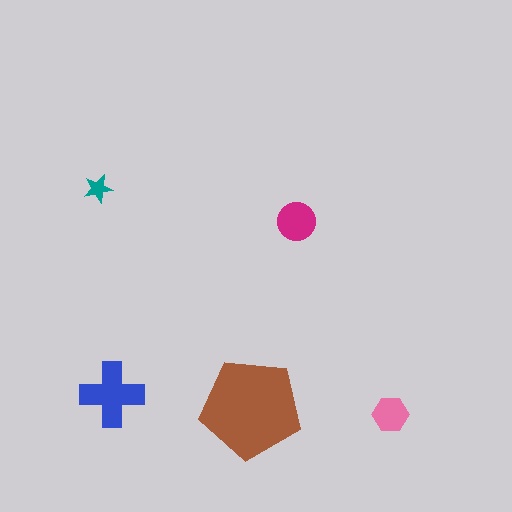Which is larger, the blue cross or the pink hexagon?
The blue cross.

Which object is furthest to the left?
The teal star is leftmost.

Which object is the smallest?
The teal star.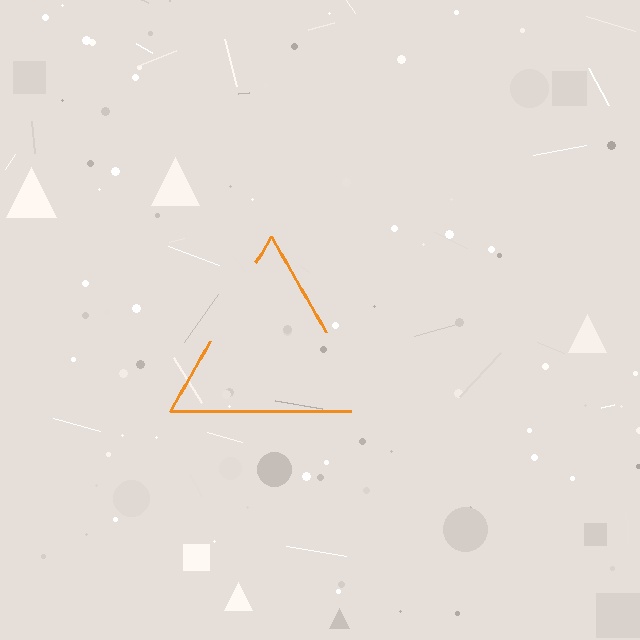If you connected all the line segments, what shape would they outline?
They would outline a triangle.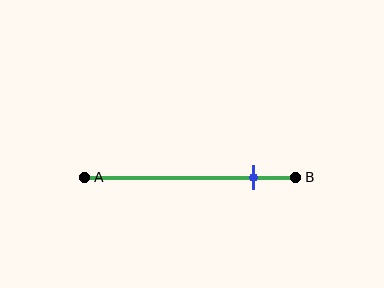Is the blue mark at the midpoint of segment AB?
No, the mark is at about 80% from A, not at the 50% midpoint.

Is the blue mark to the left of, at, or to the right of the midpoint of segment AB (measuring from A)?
The blue mark is to the right of the midpoint of segment AB.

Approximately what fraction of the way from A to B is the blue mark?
The blue mark is approximately 80% of the way from A to B.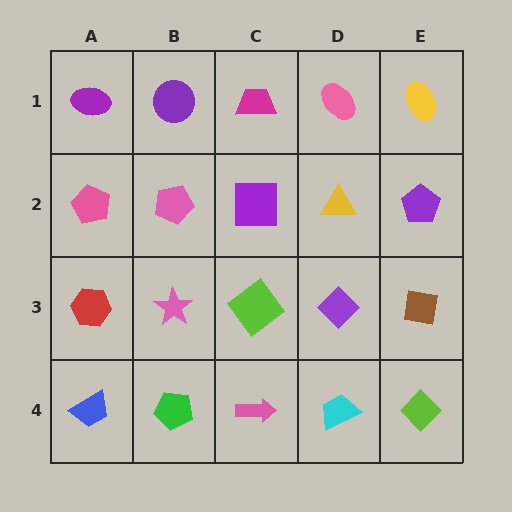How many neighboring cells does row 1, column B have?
3.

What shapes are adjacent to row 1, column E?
A purple pentagon (row 2, column E), a pink ellipse (row 1, column D).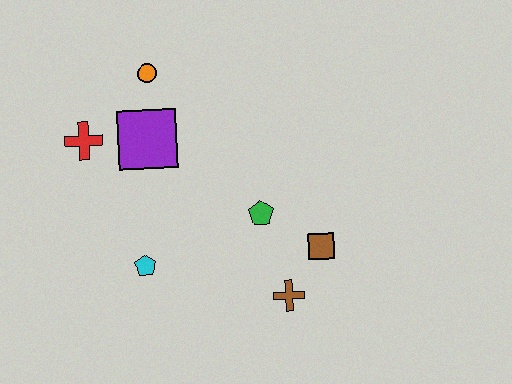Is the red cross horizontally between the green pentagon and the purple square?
No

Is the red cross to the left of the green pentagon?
Yes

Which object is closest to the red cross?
The purple square is closest to the red cross.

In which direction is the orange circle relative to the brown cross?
The orange circle is above the brown cross.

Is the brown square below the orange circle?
Yes